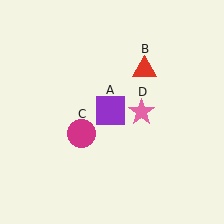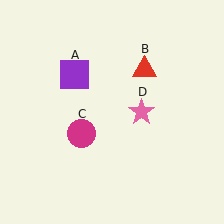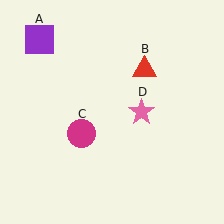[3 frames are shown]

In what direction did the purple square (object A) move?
The purple square (object A) moved up and to the left.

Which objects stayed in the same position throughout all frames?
Red triangle (object B) and magenta circle (object C) and pink star (object D) remained stationary.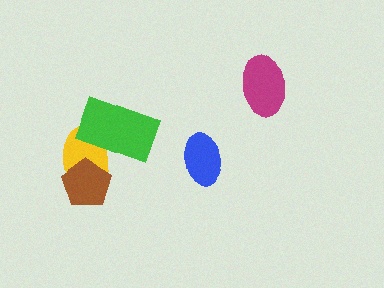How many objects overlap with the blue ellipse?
0 objects overlap with the blue ellipse.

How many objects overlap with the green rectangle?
1 object overlaps with the green rectangle.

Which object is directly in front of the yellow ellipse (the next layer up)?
The green rectangle is directly in front of the yellow ellipse.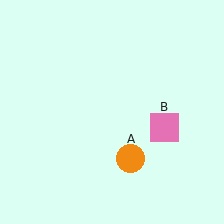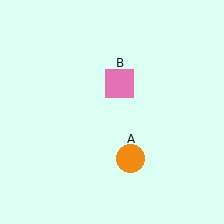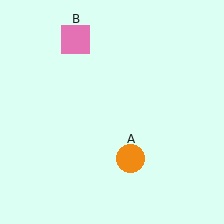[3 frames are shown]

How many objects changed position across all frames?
1 object changed position: pink square (object B).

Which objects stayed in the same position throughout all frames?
Orange circle (object A) remained stationary.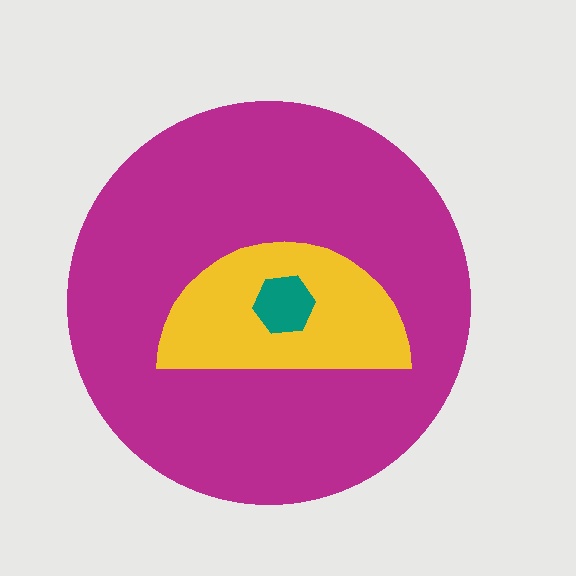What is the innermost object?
The teal hexagon.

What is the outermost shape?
The magenta circle.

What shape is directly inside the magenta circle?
The yellow semicircle.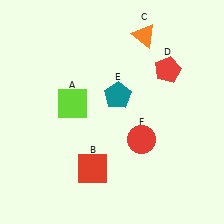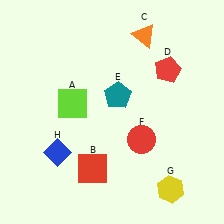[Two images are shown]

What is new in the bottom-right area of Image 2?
A yellow hexagon (G) was added in the bottom-right area of Image 2.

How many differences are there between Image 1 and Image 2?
There are 2 differences between the two images.